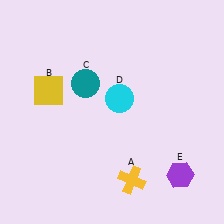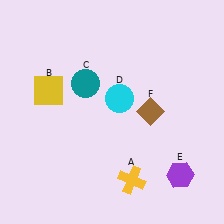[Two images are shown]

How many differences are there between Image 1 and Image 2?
There is 1 difference between the two images.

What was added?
A brown diamond (F) was added in Image 2.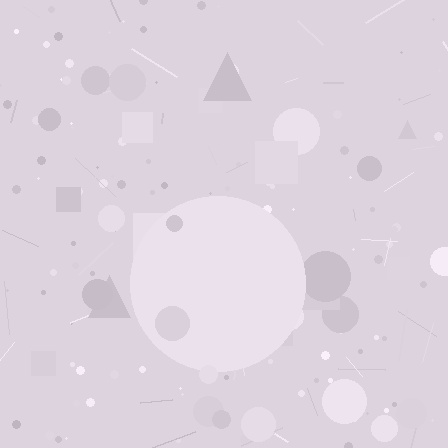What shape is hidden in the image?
A circle is hidden in the image.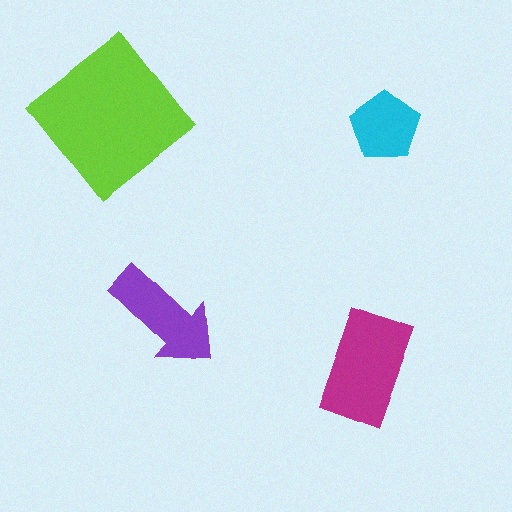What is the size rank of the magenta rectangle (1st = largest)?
2nd.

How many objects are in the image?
There are 4 objects in the image.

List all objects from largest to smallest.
The lime diamond, the magenta rectangle, the purple arrow, the cyan pentagon.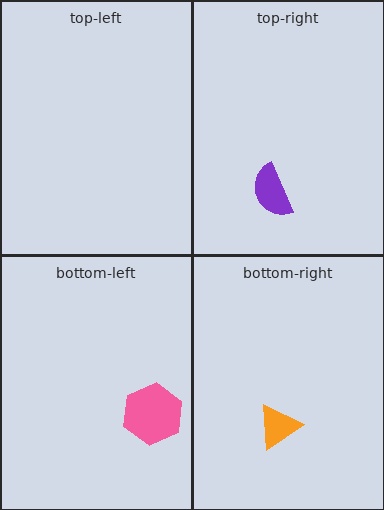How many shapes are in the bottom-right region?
1.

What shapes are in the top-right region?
The purple semicircle.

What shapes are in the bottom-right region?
The orange triangle.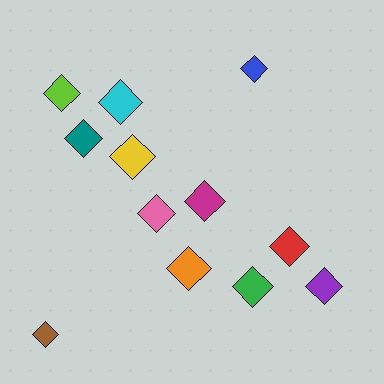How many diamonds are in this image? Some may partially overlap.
There are 12 diamonds.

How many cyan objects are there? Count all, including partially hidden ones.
There is 1 cyan object.